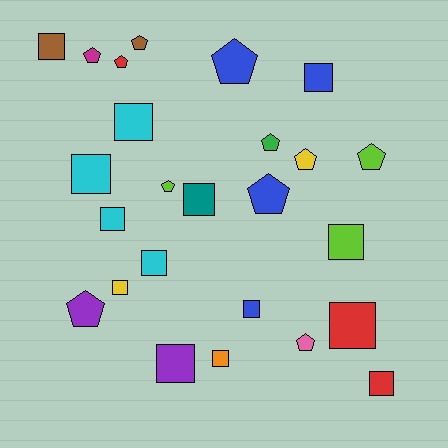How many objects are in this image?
There are 25 objects.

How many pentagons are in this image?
There are 11 pentagons.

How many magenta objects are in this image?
There is 1 magenta object.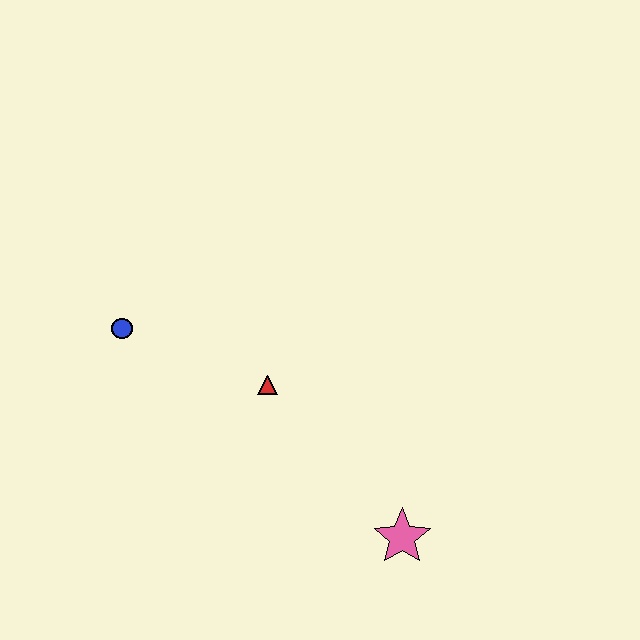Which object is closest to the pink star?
The red triangle is closest to the pink star.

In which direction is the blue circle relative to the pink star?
The blue circle is to the left of the pink star.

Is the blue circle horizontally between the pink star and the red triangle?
No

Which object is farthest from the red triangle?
The pink star is farthest from the red triangle.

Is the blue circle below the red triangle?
No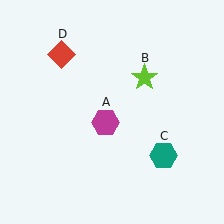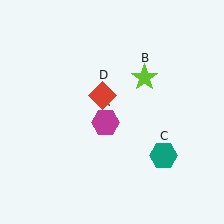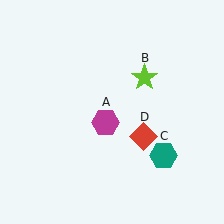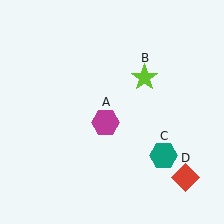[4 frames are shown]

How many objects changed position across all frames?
1 object changed position: red diamond (object D).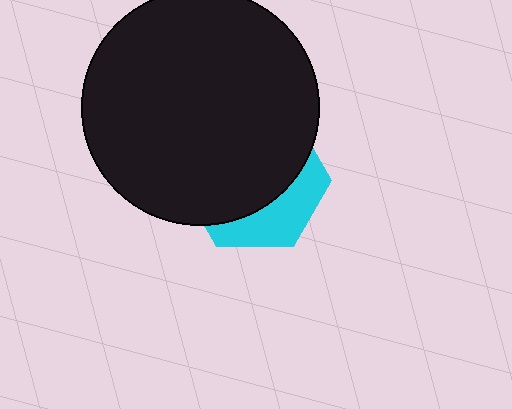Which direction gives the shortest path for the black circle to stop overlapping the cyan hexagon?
Moving up gives the shortest separation.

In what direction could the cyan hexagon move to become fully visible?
The cyan hexagon could move down. That would shift it out from behind the black circle entirely.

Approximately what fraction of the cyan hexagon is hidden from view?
Roughly 68% of the cyan hexagon is hidden behind the black circle.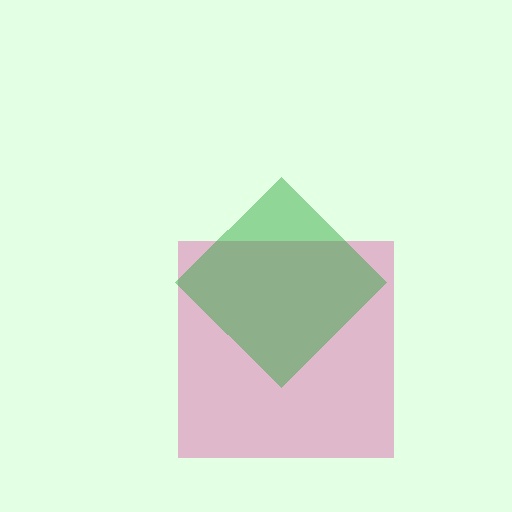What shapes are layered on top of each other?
The layered shapes are: a pink square, a green diamond.